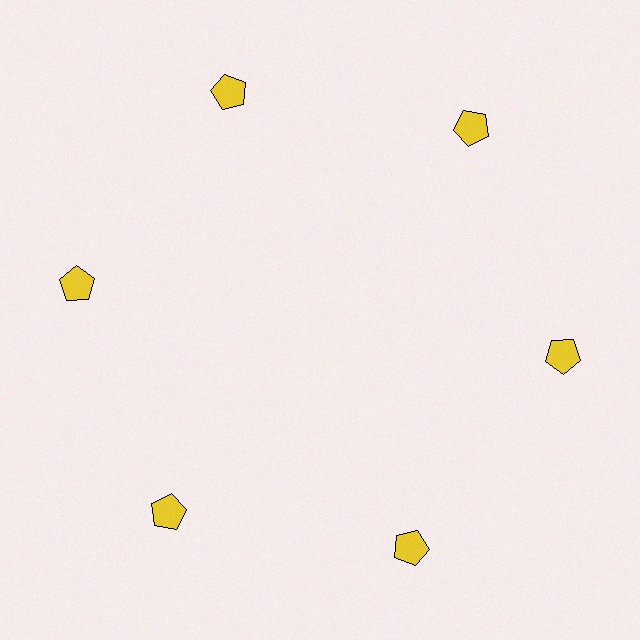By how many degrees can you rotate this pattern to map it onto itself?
The pattern maps onto itself every 60 degrees of rotation.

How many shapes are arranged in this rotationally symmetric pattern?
There are 6 shapes, arranged in 6 groups of 1.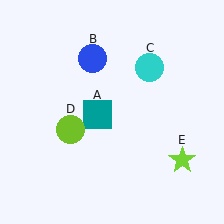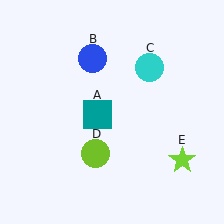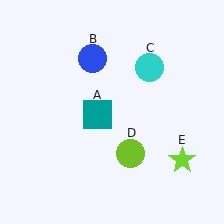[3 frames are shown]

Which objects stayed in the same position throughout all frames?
Teal square (object A) and blue circle (object B) and cyan circle (object C) and lime star (object E) remained stationary.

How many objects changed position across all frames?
1 object changed position: lime circle (object D).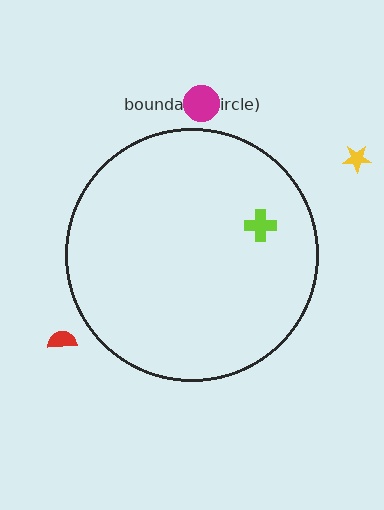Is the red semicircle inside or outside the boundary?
Outside.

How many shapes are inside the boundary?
1 inside, 3 outside.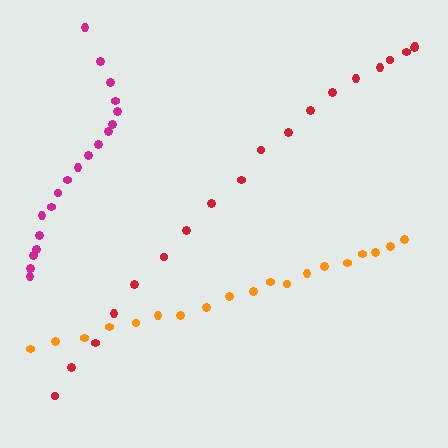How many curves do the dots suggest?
There are 3 distinct paths.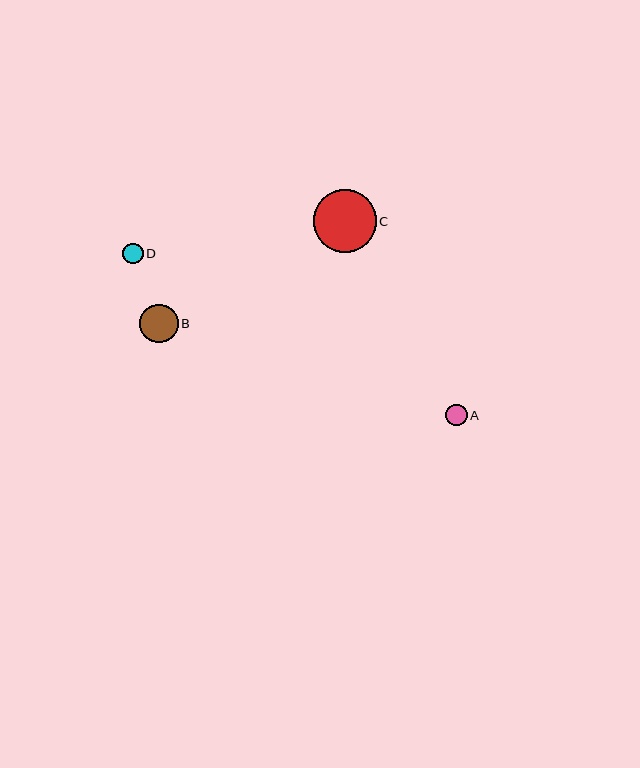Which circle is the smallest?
Circle D is the smallest with a size of approximately 20 pixels.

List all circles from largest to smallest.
From largest to smallest: C, B, A, D.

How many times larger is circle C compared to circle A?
Circle C is approximately 2.9 times the size of circle A.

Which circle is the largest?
Circle C is the largest with a size of approximately 63 pixels.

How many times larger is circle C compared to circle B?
Circle C is approximately 1.6 times the size of circle B.